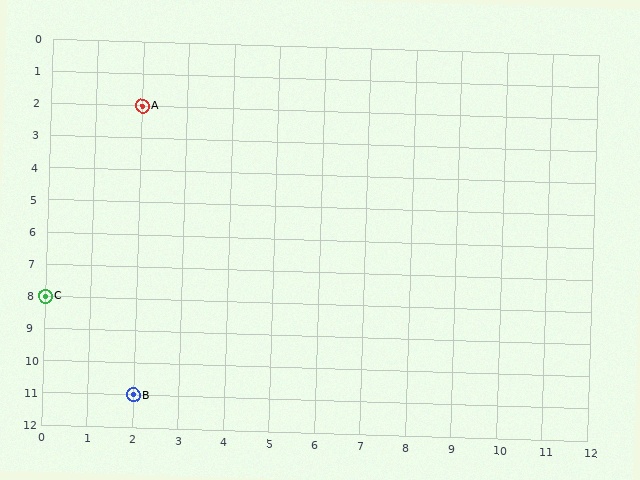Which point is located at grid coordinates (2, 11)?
Point B is at (2, 11).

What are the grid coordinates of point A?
Point A is at grid coordinates (2, 2).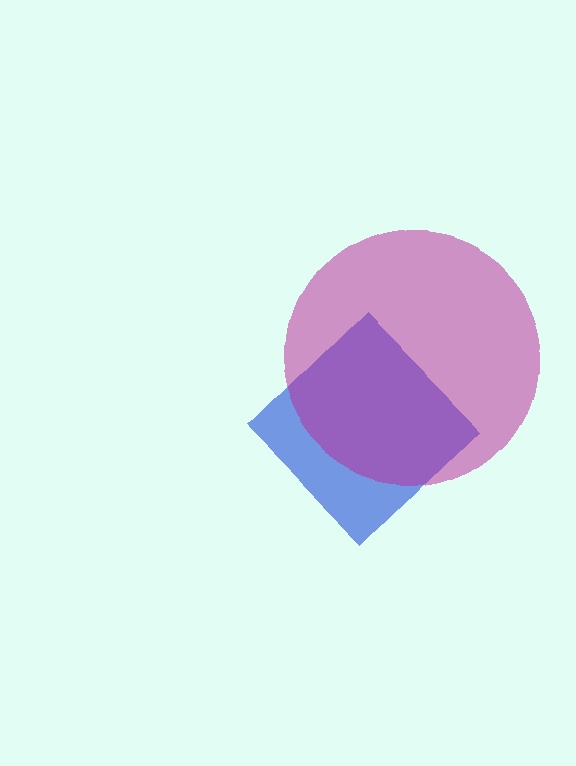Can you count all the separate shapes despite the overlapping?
Yes, there are 2 separate shapes.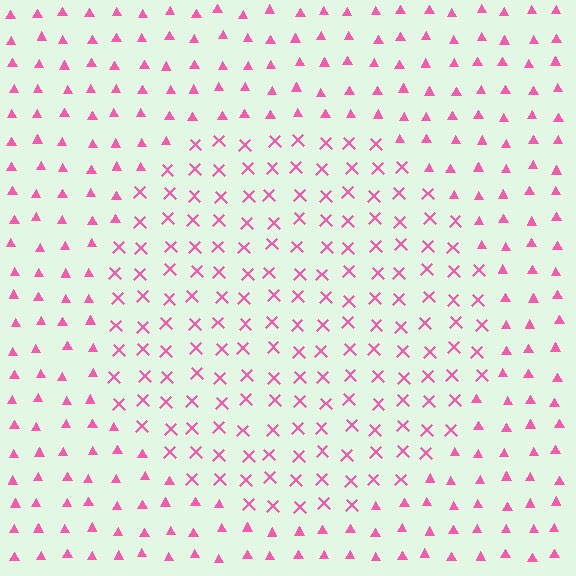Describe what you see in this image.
The image is filled with small pink elements arranged in a uniform grid. A circle-shaped region contains X marks, while the surrounding area contains triangles. The boundary is defined purely by the change in element shape.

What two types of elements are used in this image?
The image uses X marks inside the circle region and triangles outside it.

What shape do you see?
I see a circle.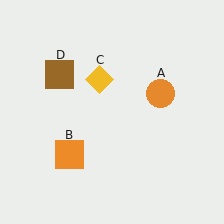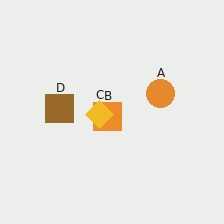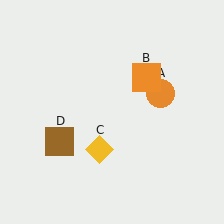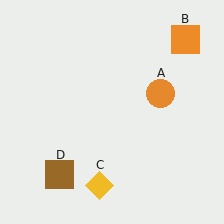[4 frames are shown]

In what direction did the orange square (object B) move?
The orange square (object B) moved up and to the right.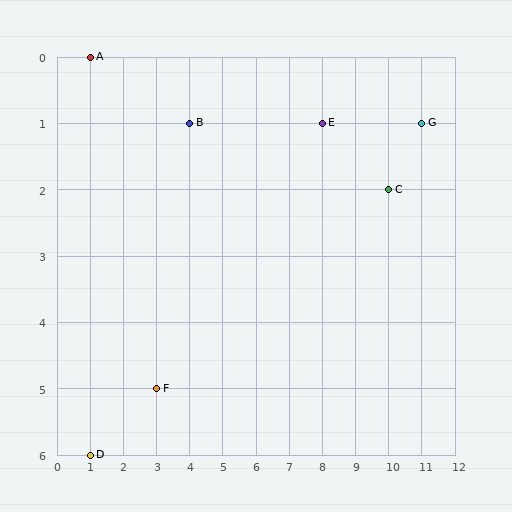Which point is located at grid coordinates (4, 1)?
Point B is at (4, 1).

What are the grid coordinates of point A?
Point A is at grid coordinates (1, 0).